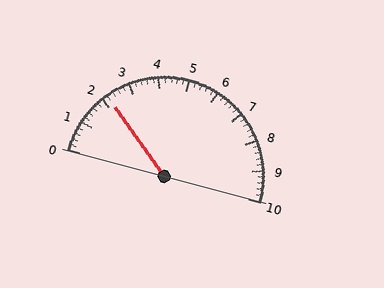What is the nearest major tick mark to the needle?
The nearest major tick mark is 2.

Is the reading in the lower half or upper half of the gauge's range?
The reading is in the lower half of the range (0 to 10).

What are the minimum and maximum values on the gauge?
The gauge ranges from 0 to 10.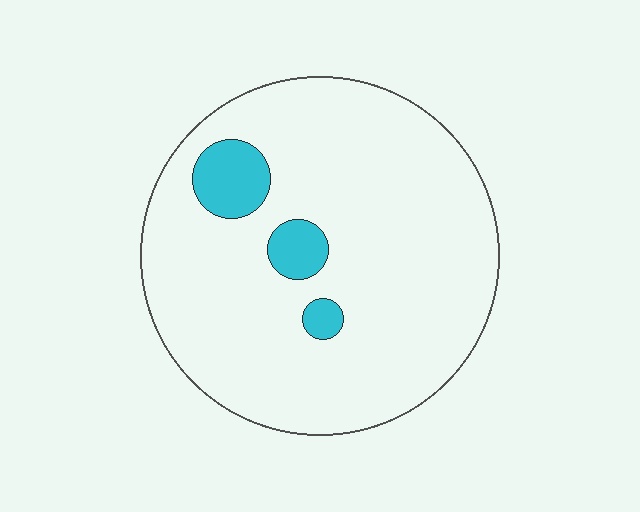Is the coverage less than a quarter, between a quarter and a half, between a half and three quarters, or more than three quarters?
Less than a quarter.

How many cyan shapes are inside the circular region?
3.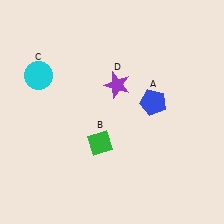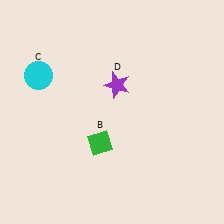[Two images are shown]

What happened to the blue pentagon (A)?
The blue pentagon (A) was removed in Image 2. It was in the top-right area of Image 1.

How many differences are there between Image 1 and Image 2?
There is 1 difference between the two images.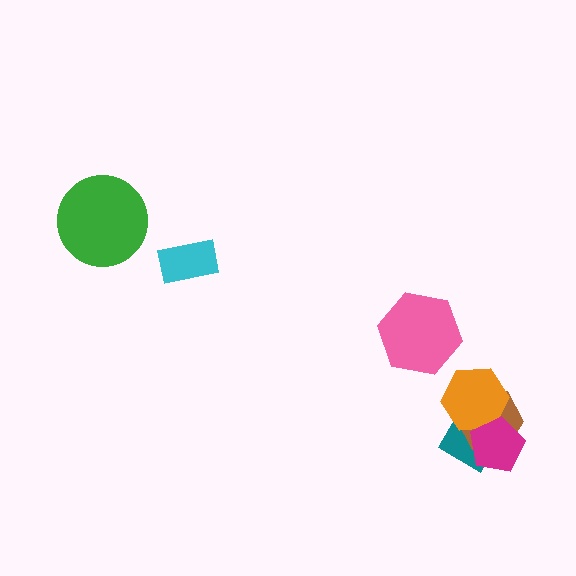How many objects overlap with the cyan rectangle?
0 objects overlap with the cyan rectangle.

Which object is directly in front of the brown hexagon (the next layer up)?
The orange hexagon is directly in front of the brown hexagon.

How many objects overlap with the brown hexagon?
3 objects overlap with the brown hexagon.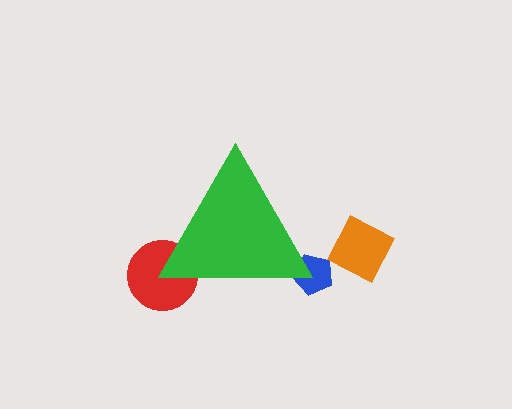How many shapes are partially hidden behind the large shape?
2 shapes are partially hidden.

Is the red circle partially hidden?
Yes, the red circle is partially hidden behind the green triangle.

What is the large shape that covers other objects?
A green triangle.